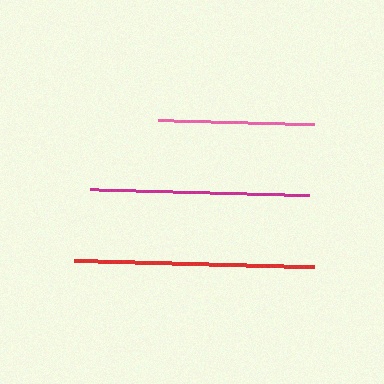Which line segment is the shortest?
The pink line is the shortest at approximately 156 pixels.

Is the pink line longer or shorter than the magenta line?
The magenta line is longer than the pink line.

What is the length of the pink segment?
The pink segment is approximately 156 pixels long.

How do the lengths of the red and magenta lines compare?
The red and magenta lines are approximately the same length.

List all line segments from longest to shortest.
From longest to shortest: red, magenta, pink.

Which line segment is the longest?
The red line is the longest at approximately 240 pixels.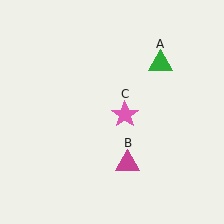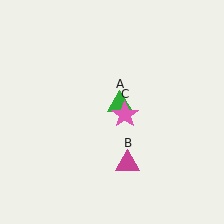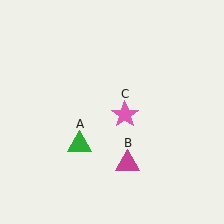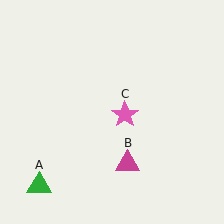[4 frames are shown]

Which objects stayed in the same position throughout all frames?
Magenta triangle (object B) and pink star (object C) remained stationary.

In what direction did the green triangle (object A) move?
The green triangle (object A) moved down and to the left.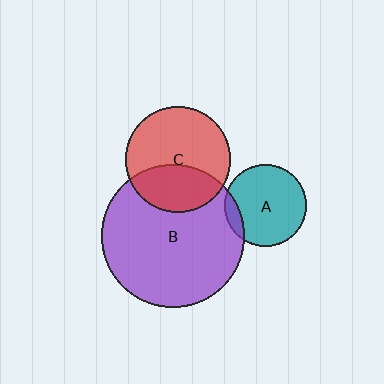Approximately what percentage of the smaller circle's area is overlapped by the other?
Approximately 10%.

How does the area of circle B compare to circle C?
Approximately 1.8 times.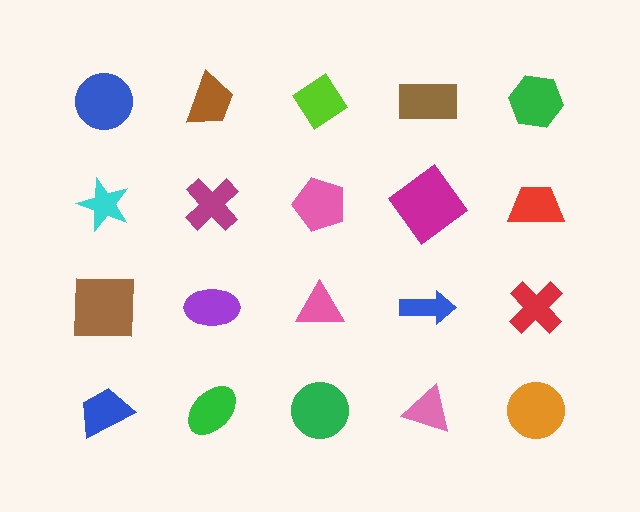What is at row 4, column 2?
A green ellipse.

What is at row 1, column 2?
A brown trapezoid.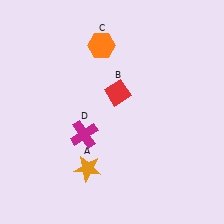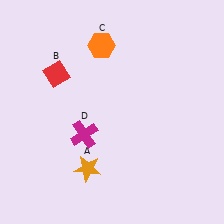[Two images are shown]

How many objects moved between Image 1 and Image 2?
1 object moved between the two images.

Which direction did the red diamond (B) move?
The red diamond (B) moved left.